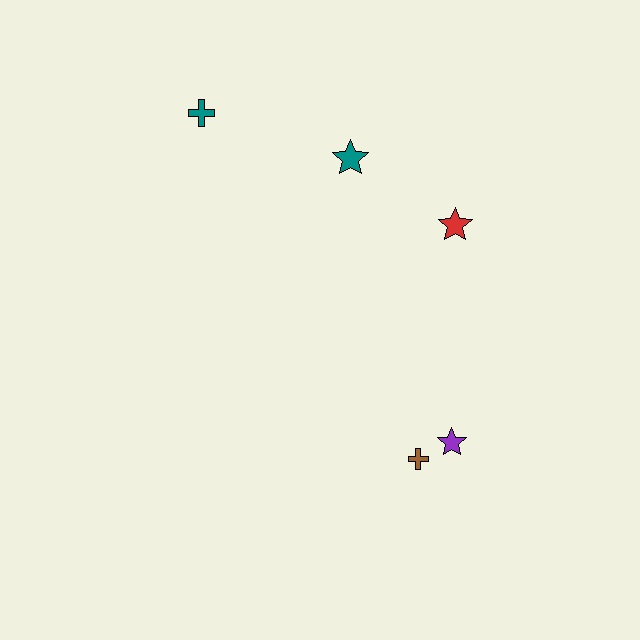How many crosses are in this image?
There are 2 crosses.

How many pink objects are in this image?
There are no pink objects.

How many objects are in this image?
There are 5 objects.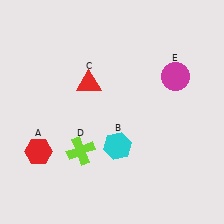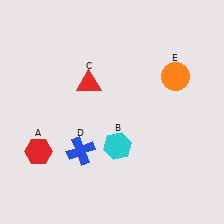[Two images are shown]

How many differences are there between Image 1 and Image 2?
There are 2 differences between the two images.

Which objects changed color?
D changed from lime to blue. E changed from magenta to orange.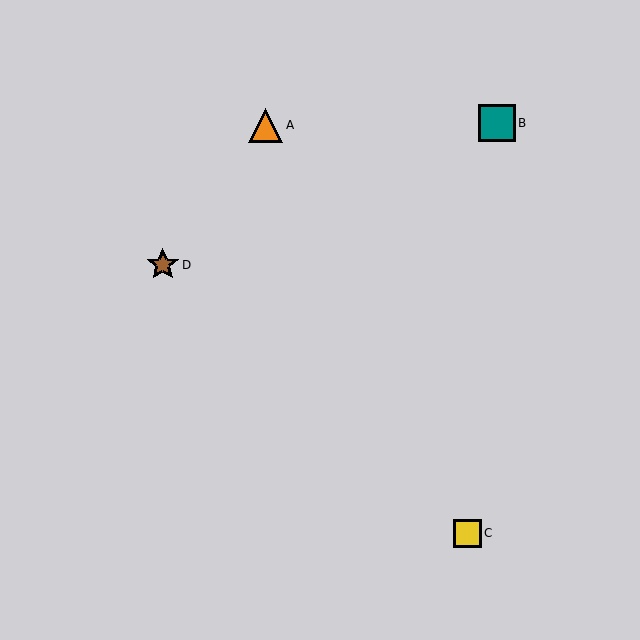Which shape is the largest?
The teal square (labeled B) is the largest.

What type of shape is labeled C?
Shape C is a yellow square.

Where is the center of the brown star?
The center of the brown star is at (163, 265).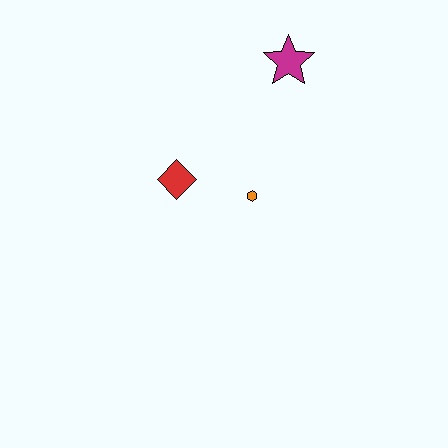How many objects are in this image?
There are 3 objects.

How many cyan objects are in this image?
There are no cyan objects.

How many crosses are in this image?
There are no crosses.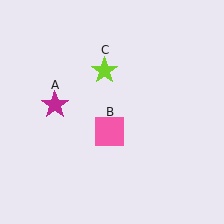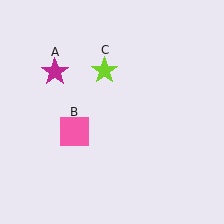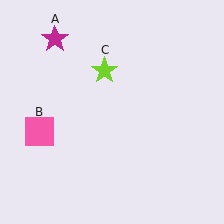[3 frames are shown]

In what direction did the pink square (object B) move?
The pink square (object B) moved left.